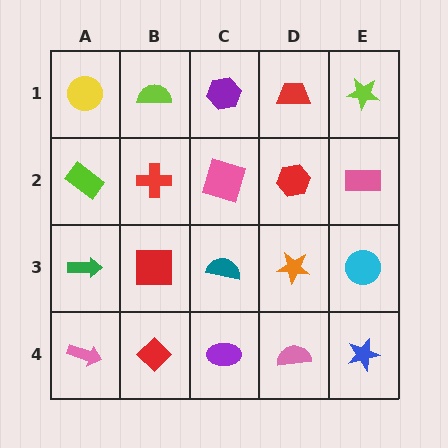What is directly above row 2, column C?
A purple hexagon.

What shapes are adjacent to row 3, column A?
A lime rectangle (row 2, column A), a pink arrow (row 4, column A), a red square (row 3, column B).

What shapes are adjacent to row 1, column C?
A pink square (row 2, column C), a lime semicircle (row 1, column B), a red trapezoid (row 1, column D).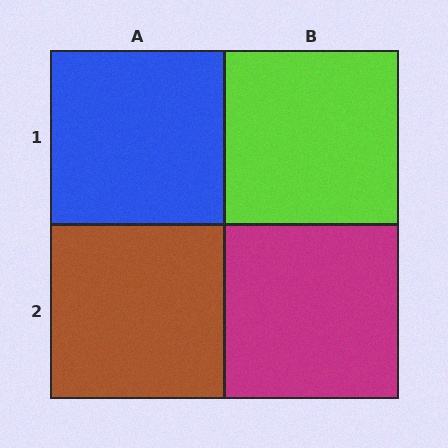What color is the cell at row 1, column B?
Lime.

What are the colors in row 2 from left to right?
Brown, magenta.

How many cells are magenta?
1 cell is magenta.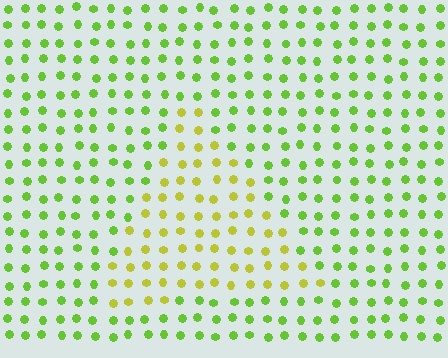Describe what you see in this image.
The image is filled with small lime elements in a uniform arrangement. A triangle-shaped region is visible where the elements are tinted to a slightly different hue, forming a subtle color boundary.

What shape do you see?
I see a triangle.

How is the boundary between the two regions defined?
The boundary is defined purely by a slight shift in hue (about 35 degrees). Spacing, size, and orientation are identical on both sides.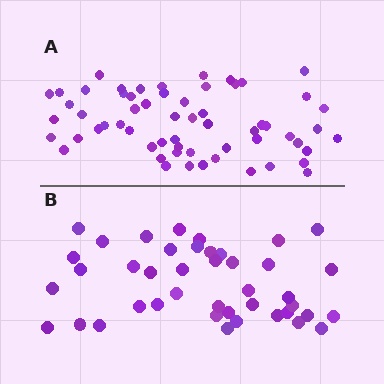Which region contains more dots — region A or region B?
Region A (the top region) has more dots.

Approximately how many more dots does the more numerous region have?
Region A has approximately 20 more dots than region B.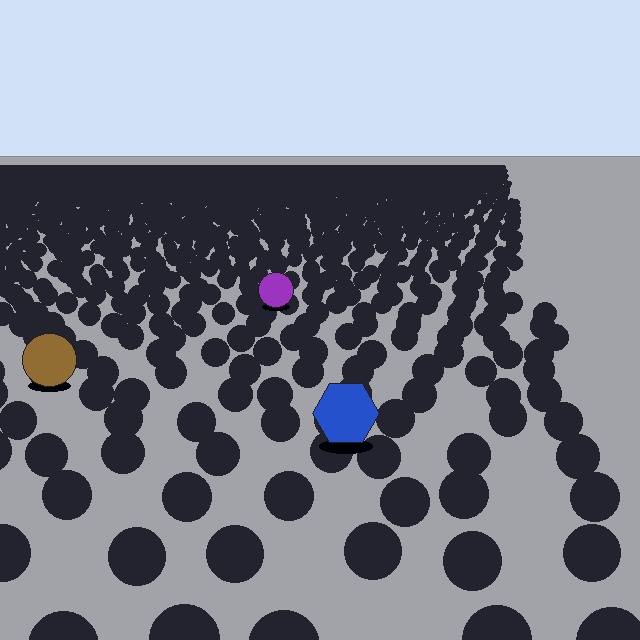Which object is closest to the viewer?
The blue hexagon is closest. The texture marks near it are larger and more spread out.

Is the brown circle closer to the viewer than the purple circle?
Yes. The brown circle is closer — you can tell from the texture gradient: the ground texture is coarser near it.